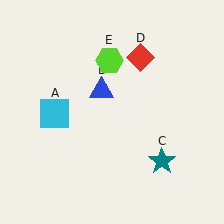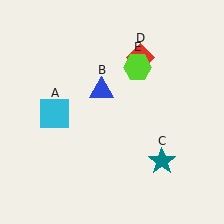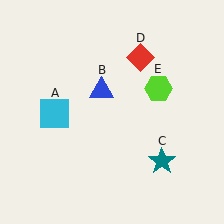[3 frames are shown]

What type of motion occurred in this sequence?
The lime hexagon (object E) rotated clockwise around the center of the scene.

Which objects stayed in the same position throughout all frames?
Cyan square (object A) and blue triangle (object B) and teal star (object C) and red diamond (object D) remained stationary.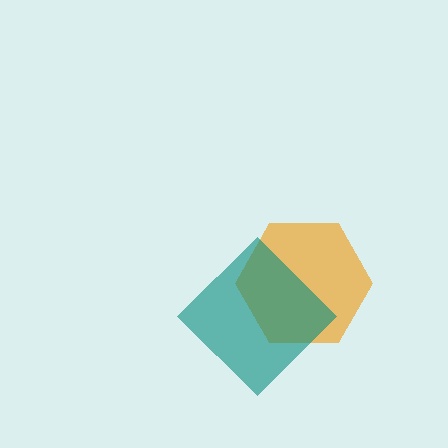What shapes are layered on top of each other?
The layered shapes are: an orange hexagon, a teal diamond.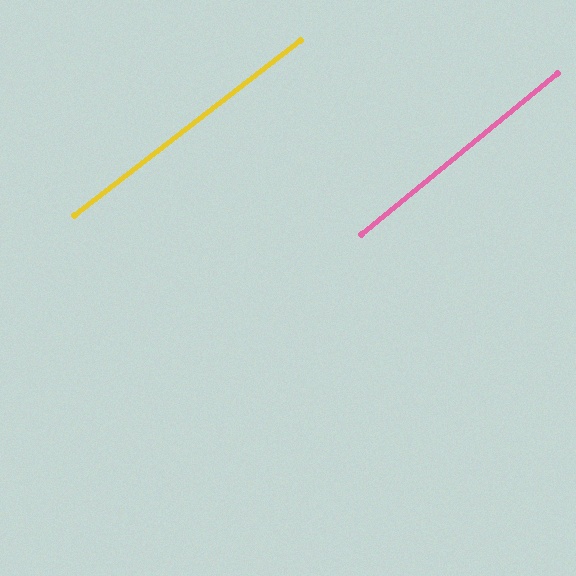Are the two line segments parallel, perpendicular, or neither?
Parallel — their directions differ by only 1.6°.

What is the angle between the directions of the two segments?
Approximately 2 degrees.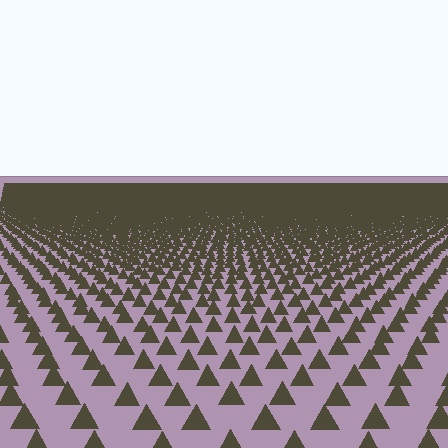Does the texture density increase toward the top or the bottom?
Density increases toward the top.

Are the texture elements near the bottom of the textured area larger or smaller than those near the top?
Larger. Near the bottom, elements are closer to the viewer and appear at a bigger on-screen size.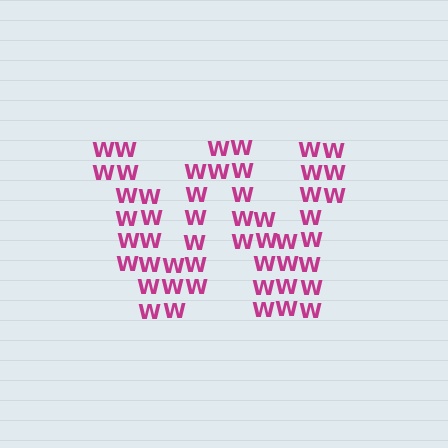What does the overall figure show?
The overall figure shows the letter W.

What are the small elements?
The small elements are letter W's.